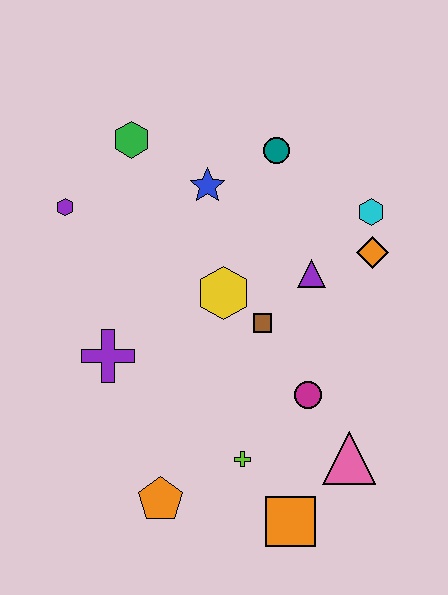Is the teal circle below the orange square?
No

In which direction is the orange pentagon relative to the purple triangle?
The orange pentagon is below the purple triangle.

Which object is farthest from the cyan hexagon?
The orange pentagon is farthest from the cyan hexagon.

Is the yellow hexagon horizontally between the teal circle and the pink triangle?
No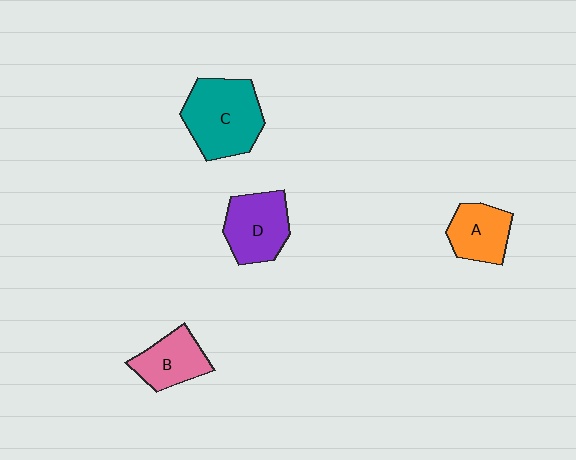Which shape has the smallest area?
Shape A (orange).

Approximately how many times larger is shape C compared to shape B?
Approximately 1.6 times.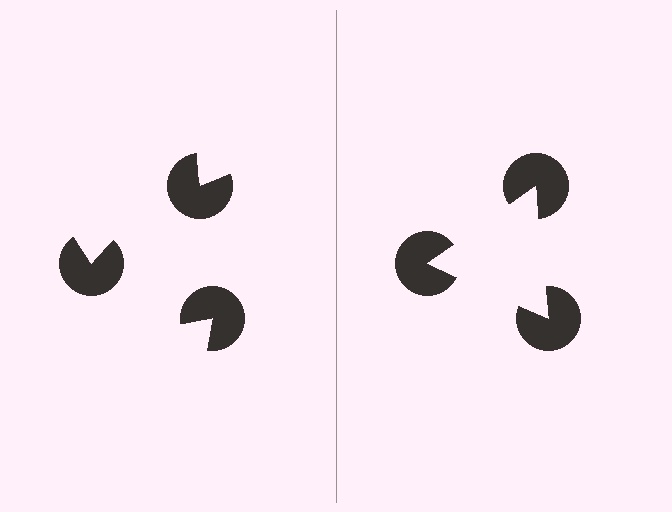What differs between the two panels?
The pac-man discs are positioned identically on both sides; only the wedge orientations differ. On the right they align to a triangle; on the left they are misaligned.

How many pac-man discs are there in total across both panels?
6 — 3 on each side.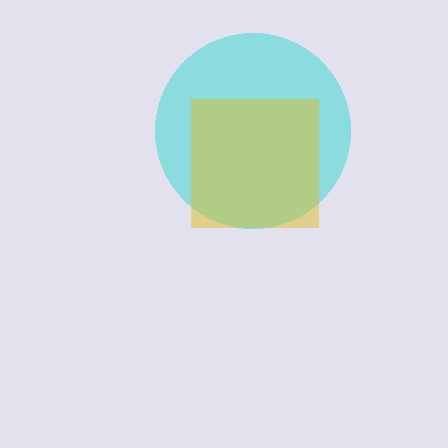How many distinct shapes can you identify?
There are 2 distinct shapes: a cyan circle, a yellow square.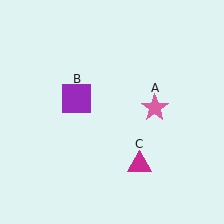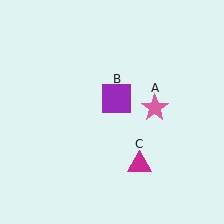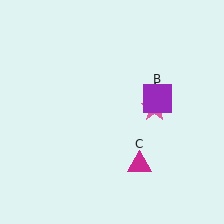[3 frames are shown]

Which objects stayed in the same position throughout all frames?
Pink star (object A) and magenta triangle (object C) remained stationary.